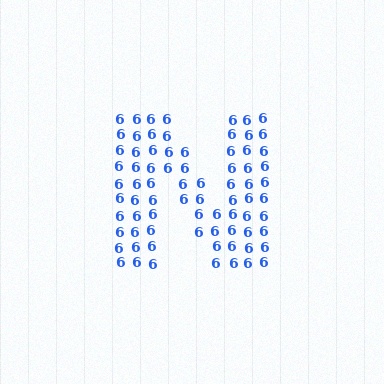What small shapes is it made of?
It is made of small digit 6's.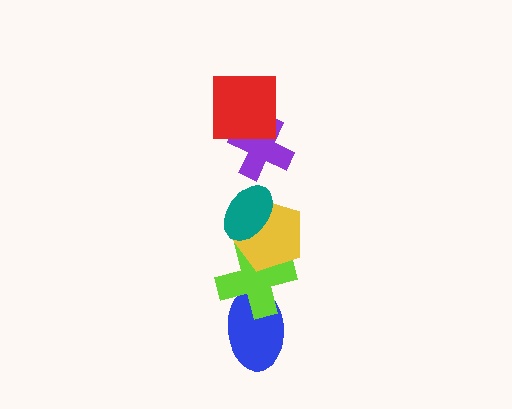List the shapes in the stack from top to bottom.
From top to bottom: the red square, the purple cross, the teal ellipse, the yellow pentagon, the lime cross, the blue ellipse.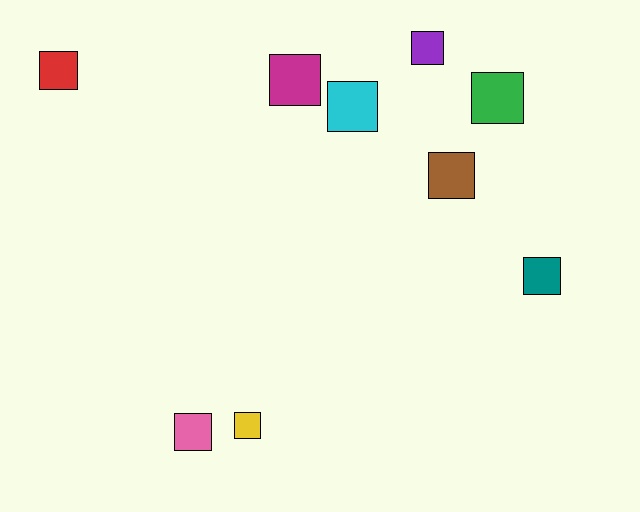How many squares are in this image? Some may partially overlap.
There are 9 squares.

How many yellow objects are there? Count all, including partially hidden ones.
There is 1 yellow object.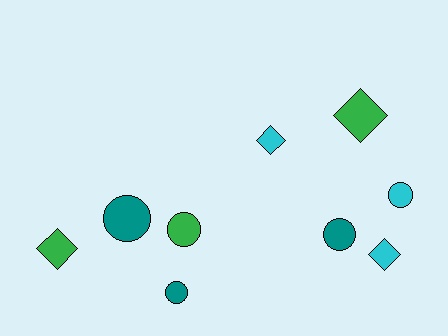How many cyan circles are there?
There is 1 cyan circle.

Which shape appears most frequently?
Circle, with 5 objects.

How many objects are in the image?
There are 9 objects.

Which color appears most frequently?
Teal, with 3 objects.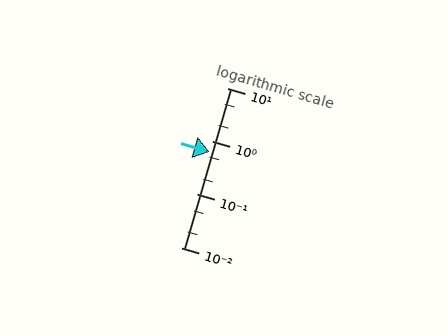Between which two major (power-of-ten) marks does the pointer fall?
The pointer is between 0.1 and 1.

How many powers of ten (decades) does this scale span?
The scale spans 3 decades, from 0.01 to 10.